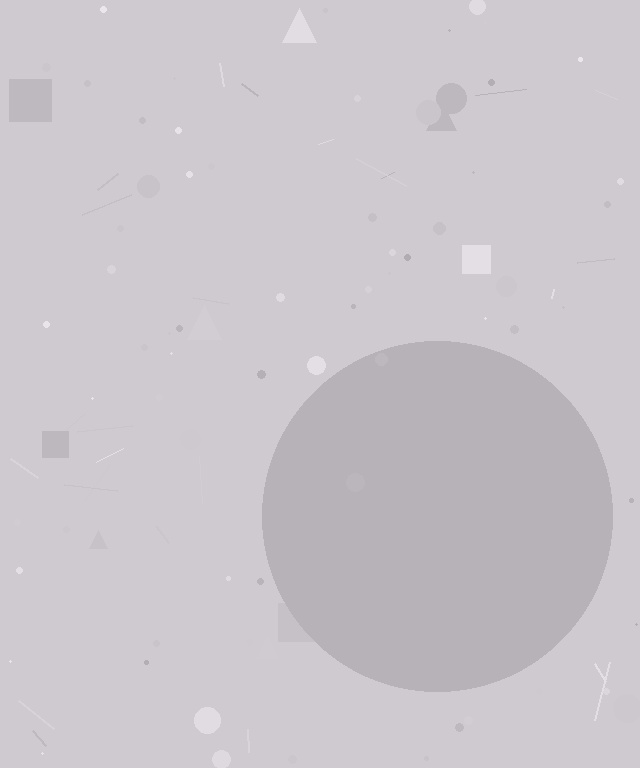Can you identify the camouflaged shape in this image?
The camouflaged shape is a circle.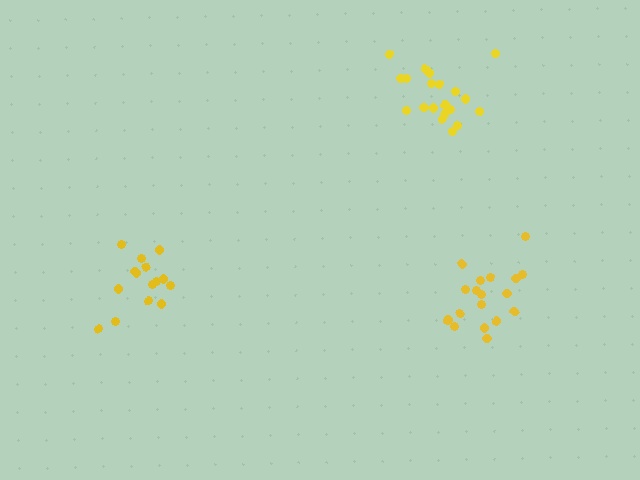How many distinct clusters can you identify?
There are 3 distinct clusters.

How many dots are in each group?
Group 1: 18 dots, Group 2: 20 dots, Group 3: 15 dots (53 total).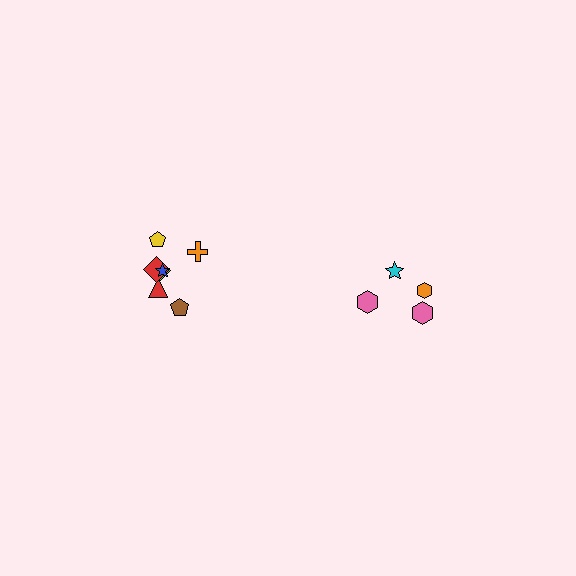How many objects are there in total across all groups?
There are 11 objects.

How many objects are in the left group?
There are 7 objects.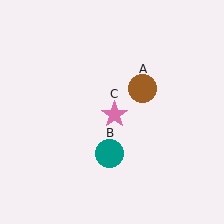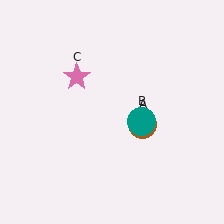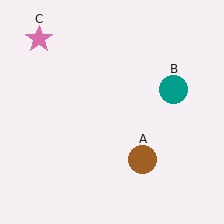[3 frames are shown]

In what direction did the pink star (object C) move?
The pink star (object C) moved up and to the left.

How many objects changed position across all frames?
3 objects changed position: brown circle (object A), teal circle (object B), pink star (object C).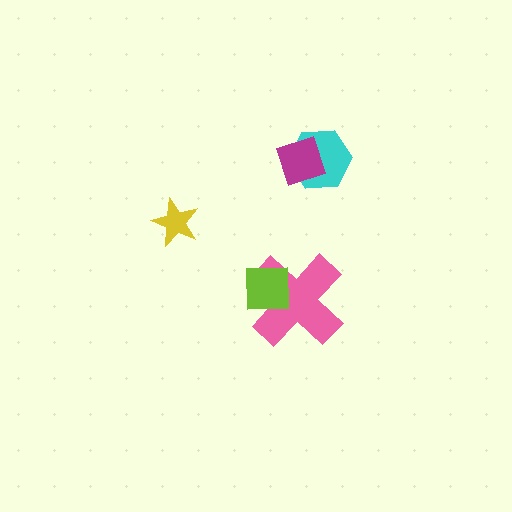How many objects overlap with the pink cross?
1 object overlaps with the pink cross.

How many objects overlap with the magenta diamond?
1 object overlaps with the magenta diamond.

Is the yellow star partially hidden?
No, no other shape covers it.